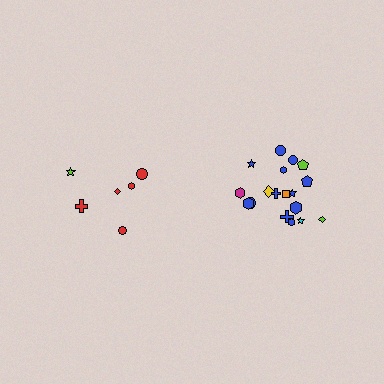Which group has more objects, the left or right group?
The right group.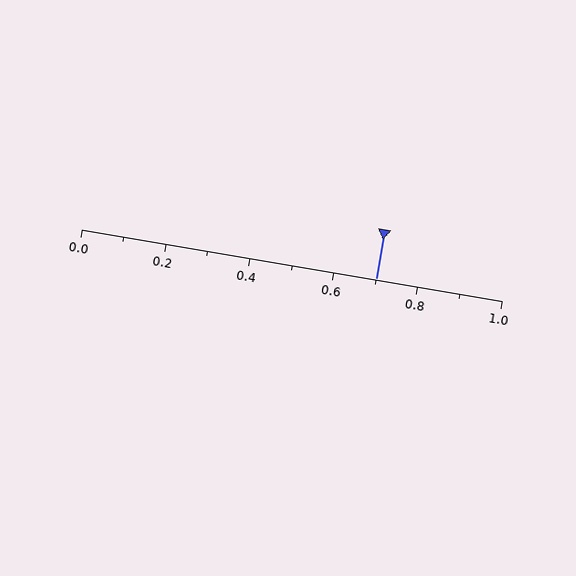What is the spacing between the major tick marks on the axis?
The major ticks are spaced 0.2 apart.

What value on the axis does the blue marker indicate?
The marker indicates approximately 0.7.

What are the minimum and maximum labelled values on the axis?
The axis runs from 0.0 to 1.0.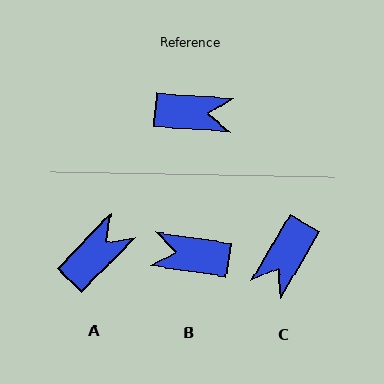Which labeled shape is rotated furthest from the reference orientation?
B, about 176 degrees away.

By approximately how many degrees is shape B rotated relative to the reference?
Approximately 176 degrees counter-clockwise.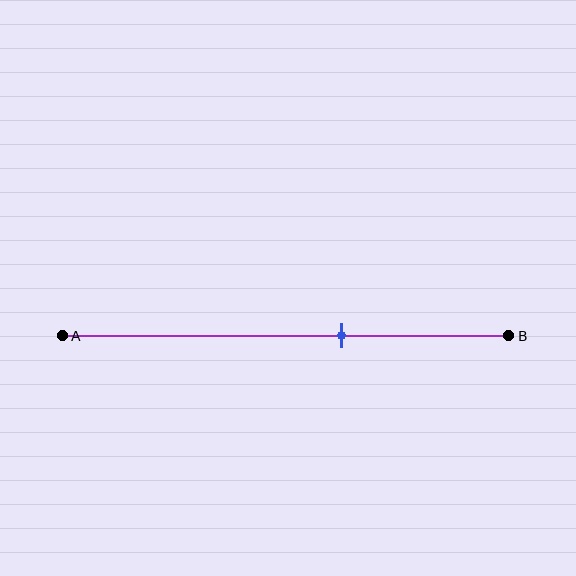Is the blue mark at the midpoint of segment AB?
No, the mark is at about 65% from A, not at the 50% midpoint.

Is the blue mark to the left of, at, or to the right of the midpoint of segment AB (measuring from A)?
The blue mark is to the right of the midpoint of segment AB.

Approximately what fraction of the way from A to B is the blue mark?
The blue mark is approximately 65% of the way from A to B.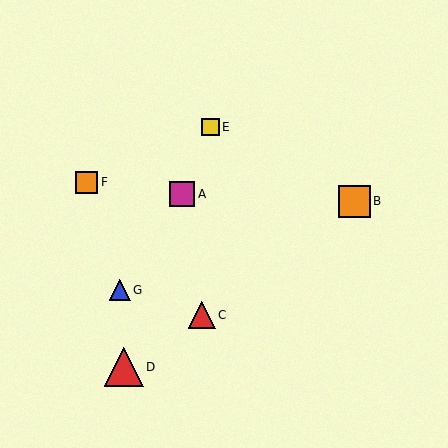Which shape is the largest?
The red triangle (labeled D) is the largest.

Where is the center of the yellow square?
The center of the yellow square is at (211, 127).